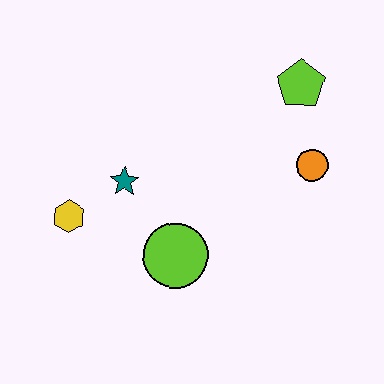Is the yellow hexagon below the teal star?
Yes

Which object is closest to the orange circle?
The lime pentagon is closest to the orange circle.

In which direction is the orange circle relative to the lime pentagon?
The orange circle is below the lime pentagon.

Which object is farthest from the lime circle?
The lime pentagon is farthest from the lime circle.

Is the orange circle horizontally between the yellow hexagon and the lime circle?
No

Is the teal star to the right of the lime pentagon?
No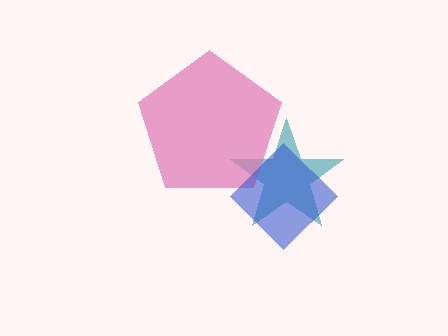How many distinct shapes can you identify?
There are 3 distinct shapes: a teal star, a pink pentagon, a blue diamond.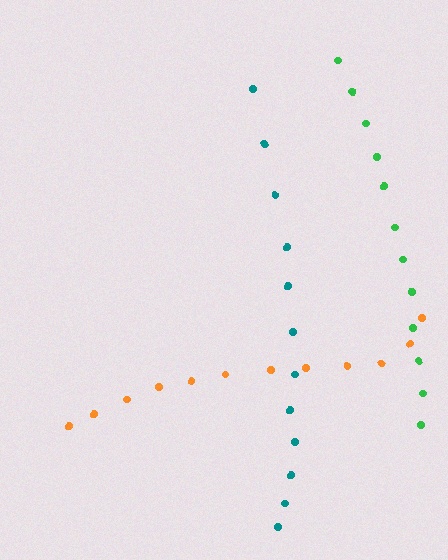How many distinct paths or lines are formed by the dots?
There are 3 distinct paths.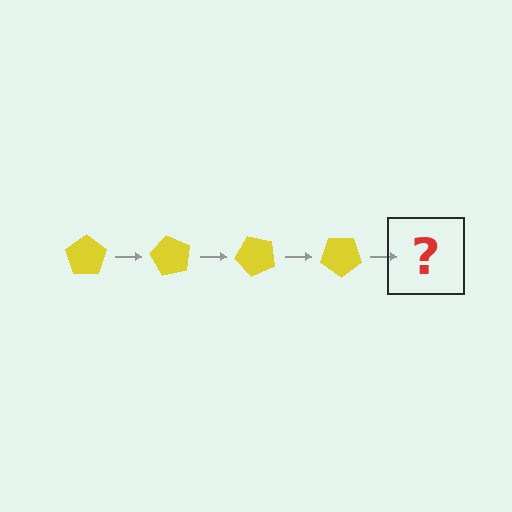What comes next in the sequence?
The next element should be a yellow pentagon rotated 240 degrees.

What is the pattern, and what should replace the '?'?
The pattern is that the pentagon rotates 60 degrees each step. The '?' should be a yellow pentagon rotated 240 degrees.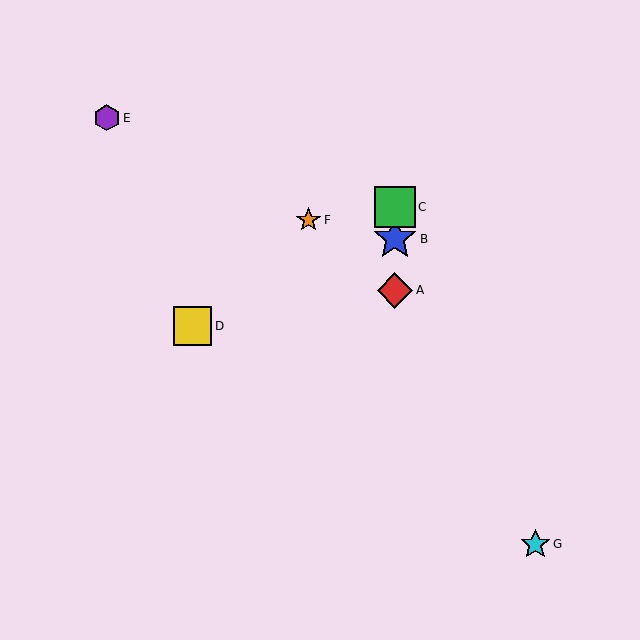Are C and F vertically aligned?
No, C is at x≈395 and F is at x≈308.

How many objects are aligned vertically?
3 objects (A, B, C) are aligned vertically.